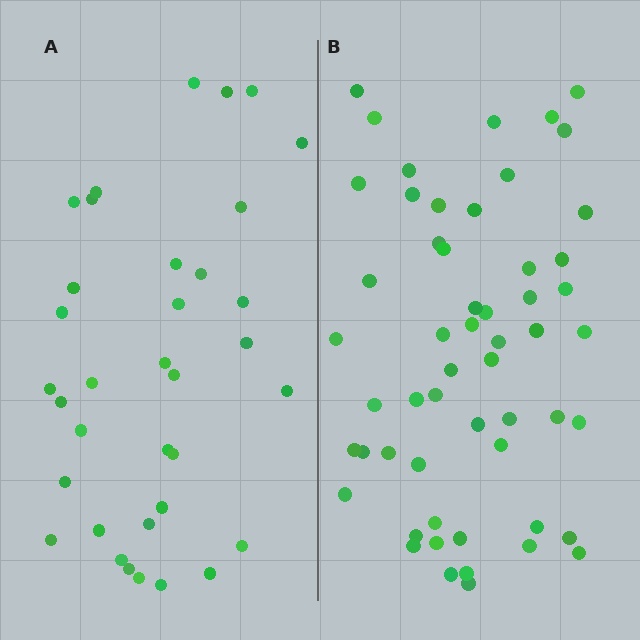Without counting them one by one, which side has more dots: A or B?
Region B (the right region) has more dots.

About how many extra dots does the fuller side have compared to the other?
Region B has approximately 20 more dots than region A.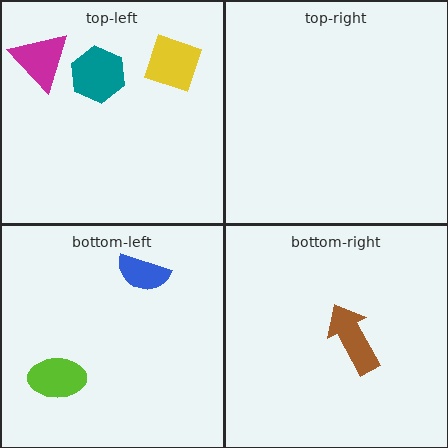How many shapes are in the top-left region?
3.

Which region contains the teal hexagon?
The top-left region.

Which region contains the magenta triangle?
The top-left region.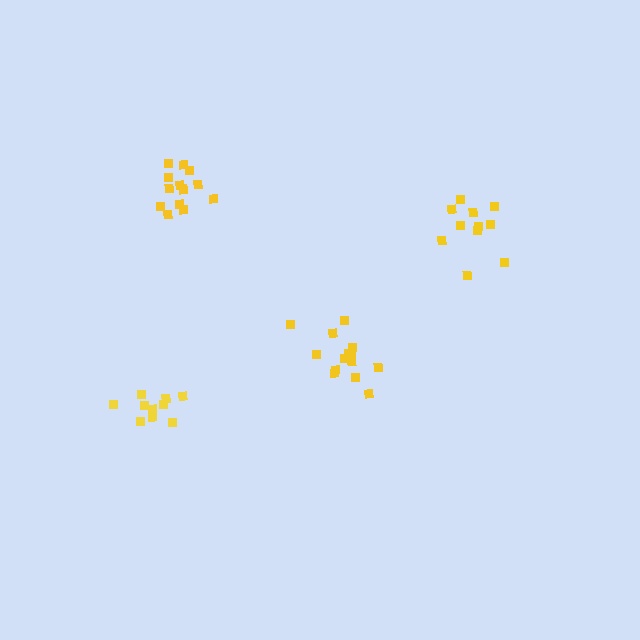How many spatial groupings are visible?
There are 4 spatial groupings.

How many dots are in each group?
Group 1: 11 dots, Group 2: 10 dots, Group 3: 14 dots, Group 4: 14 dots (49 total).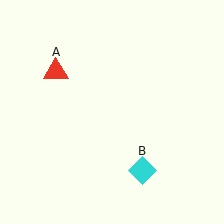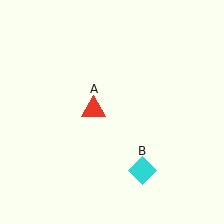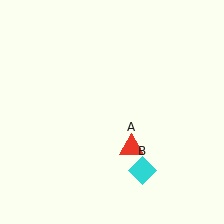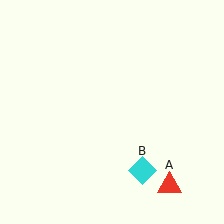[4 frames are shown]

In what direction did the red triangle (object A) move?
The red triangle (object A) moved down and to the right.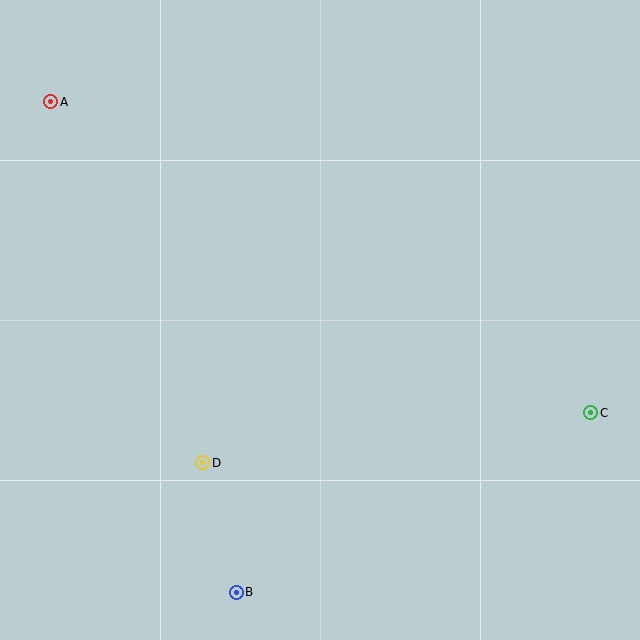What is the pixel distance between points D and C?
The distance between D and C is 391 pixels.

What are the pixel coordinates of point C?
Point C is at (591, 413).